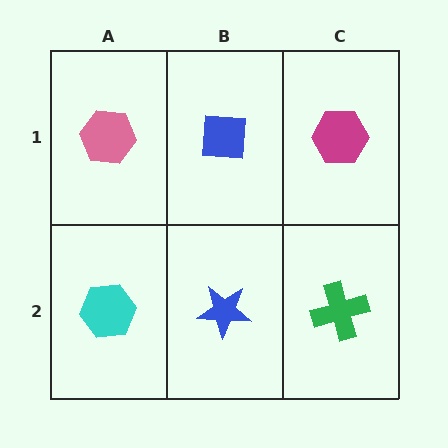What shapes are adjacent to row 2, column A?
A pink hexagon (row 1, column A), a blue star (row 2, column B).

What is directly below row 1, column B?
A blue star.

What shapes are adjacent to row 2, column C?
A magenta hexagon (row 1, column C), a blue star (row 2, column B).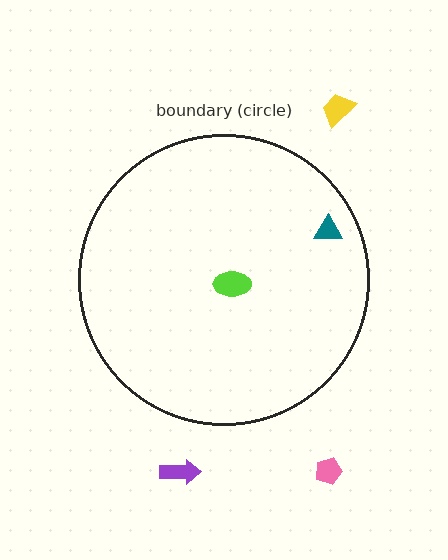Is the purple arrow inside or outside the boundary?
Outside.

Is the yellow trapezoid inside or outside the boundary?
Outside.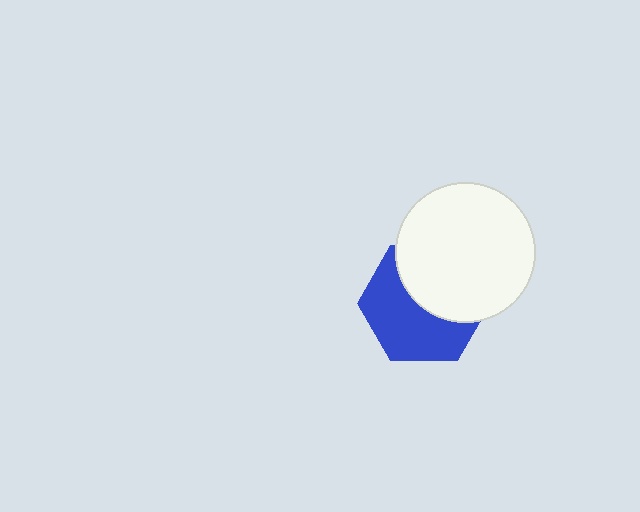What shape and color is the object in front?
The object in front is a white circle.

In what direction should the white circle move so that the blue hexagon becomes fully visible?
The white circle should move up. That is the shortest direction to clear the overlap and leave the blue hexagon fully visible.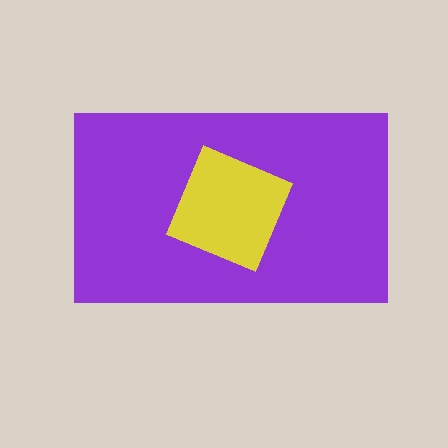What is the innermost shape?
The yellow square.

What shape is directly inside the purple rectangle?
The yellow square.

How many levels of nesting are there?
2.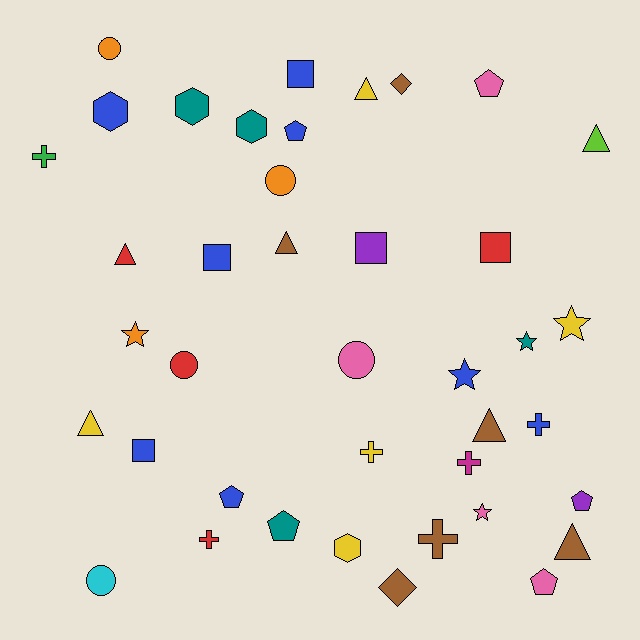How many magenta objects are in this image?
There is 1 magenta object.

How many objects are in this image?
There are 40 objects.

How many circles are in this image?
There are 5 circles.